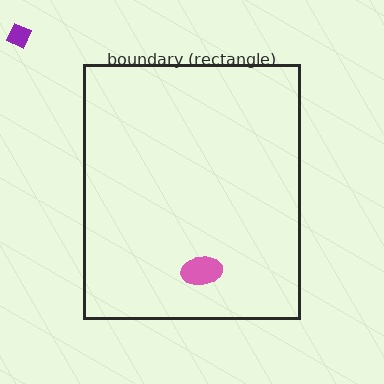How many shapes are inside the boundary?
1 inside, 1 outside.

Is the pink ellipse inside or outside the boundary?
Inside.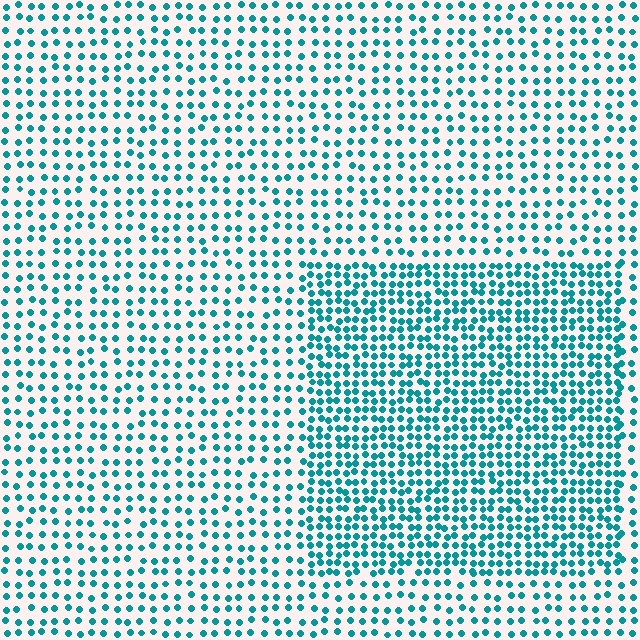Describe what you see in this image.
The image contains small teal elements arranged at two different densities. A rectangle-shaped region is visible where the elements are more densely packed than the surrounding area.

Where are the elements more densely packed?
The elements are more densely packed inside the rectangle boundary.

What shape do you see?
I see a rectangle.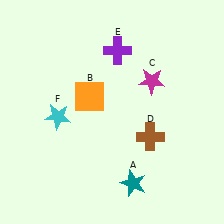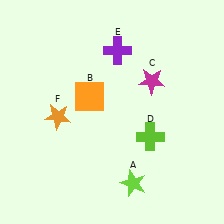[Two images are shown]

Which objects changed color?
A changed from teal to lime. D changed from brown to lime. F changed from cyan to orange.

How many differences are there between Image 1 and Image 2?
There are 3 differences between the two images.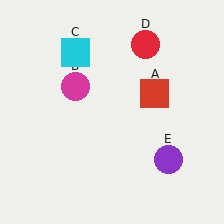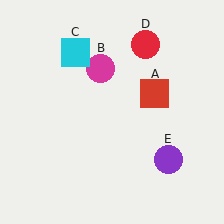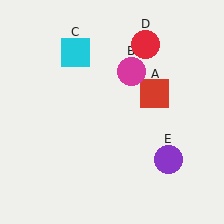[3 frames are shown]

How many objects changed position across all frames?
1 object changed position: magenta circle (object B).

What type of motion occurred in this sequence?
The magenta circle (object B) rotated clockwise around the center of the scene.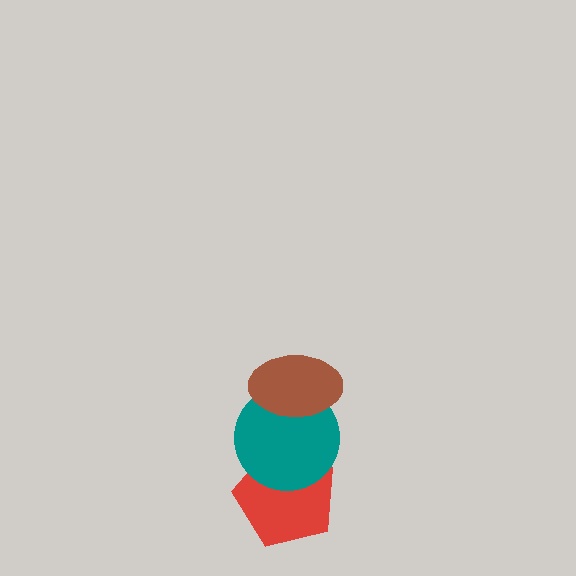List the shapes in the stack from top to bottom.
From top to bottom: the brown ellipse, the teal circle, the red pentagon.